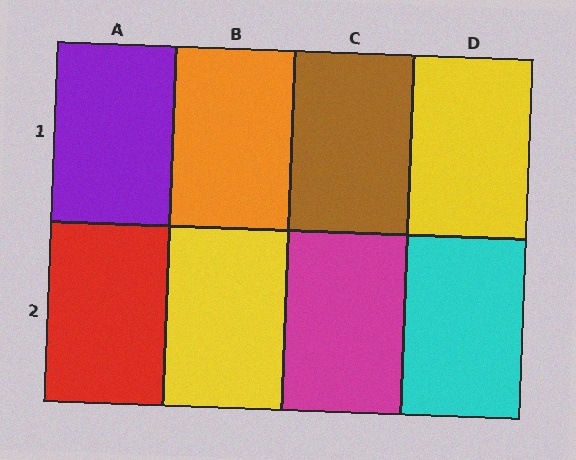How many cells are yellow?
2 cells are yellow.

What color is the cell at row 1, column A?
Purple.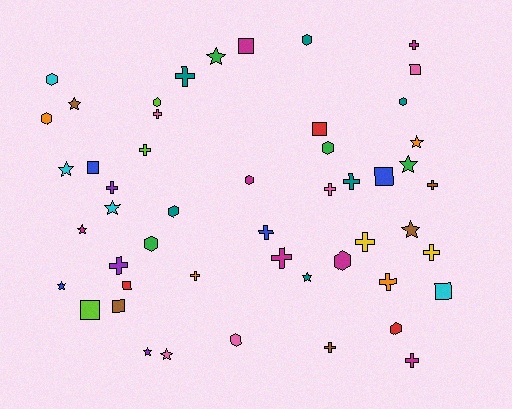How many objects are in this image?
There are 50 objects.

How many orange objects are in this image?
There are 4 orange objects.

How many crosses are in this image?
There are 17 crosses.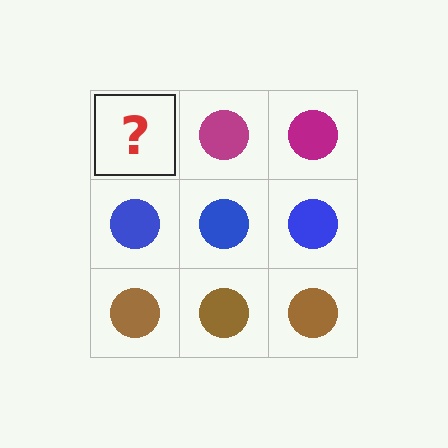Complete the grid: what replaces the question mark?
The question mark should be replaced with a magenta circle.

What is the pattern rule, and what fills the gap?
The rule is that each row has a consistent color. The gap should be filled with a magenta circle.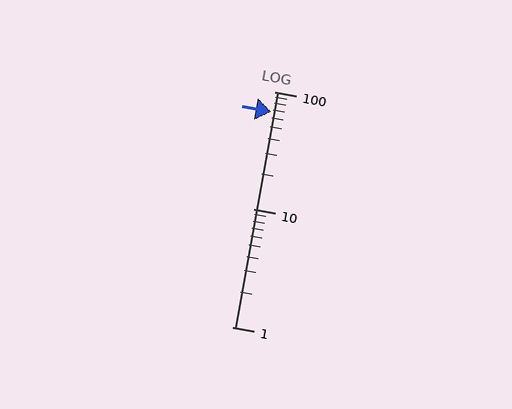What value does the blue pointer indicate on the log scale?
The pointer indicates approximately 68.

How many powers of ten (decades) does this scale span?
The scale spans 2 decades, from 1 to 100.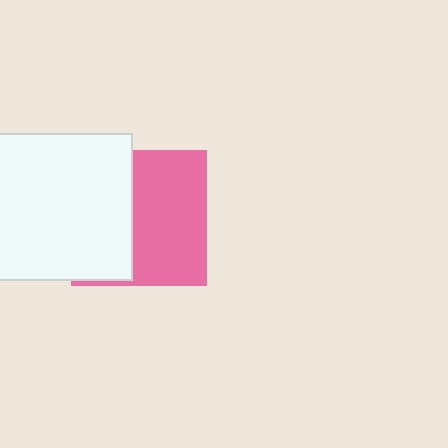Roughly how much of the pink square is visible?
About half of it is visible (roughly 56%).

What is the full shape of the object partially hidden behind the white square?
The partially hidden object is a pink square.